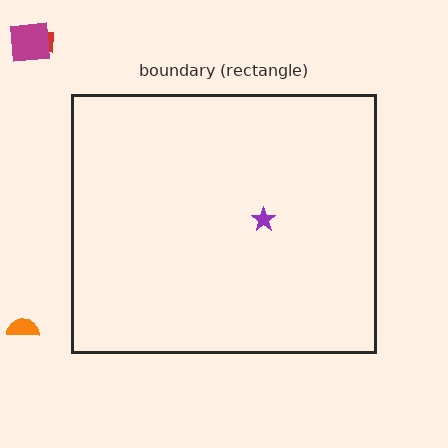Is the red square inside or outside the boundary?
Outside.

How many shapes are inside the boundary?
1 inside, 3 outside.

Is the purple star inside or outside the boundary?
Inside.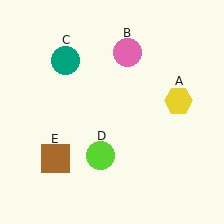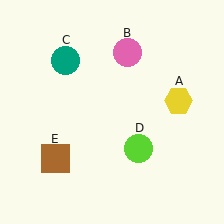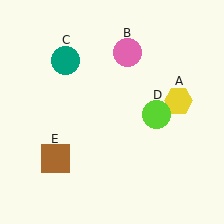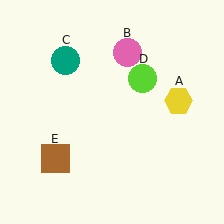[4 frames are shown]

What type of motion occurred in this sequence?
The lime circle (object D) rotated counterclockwise around the center of the scene.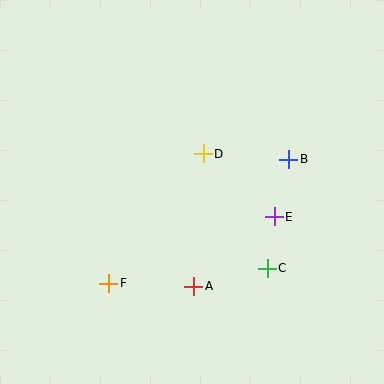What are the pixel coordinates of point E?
Point E is at (274, 217).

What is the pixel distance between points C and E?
The distance between C and E is 52 pixels.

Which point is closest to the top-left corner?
Point D is closest to the top-left corner.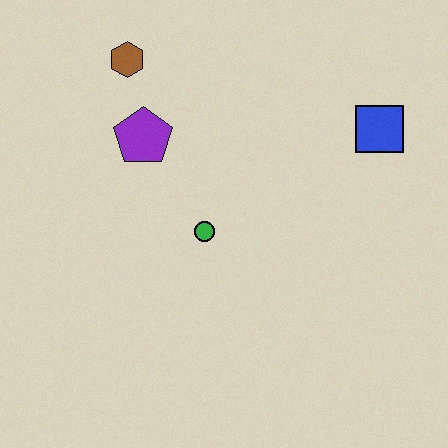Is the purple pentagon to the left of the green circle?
Yes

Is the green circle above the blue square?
No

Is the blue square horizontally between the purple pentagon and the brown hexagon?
No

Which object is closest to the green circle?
The purple pentagon is closest to the green circle.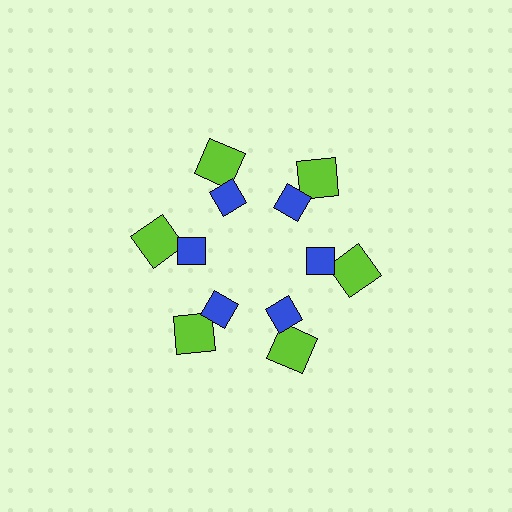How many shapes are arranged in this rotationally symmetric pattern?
There are 12 shapes, arranged in 6 groups of 2.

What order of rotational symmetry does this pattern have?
This pattern has 6-fold rotational symmetry.